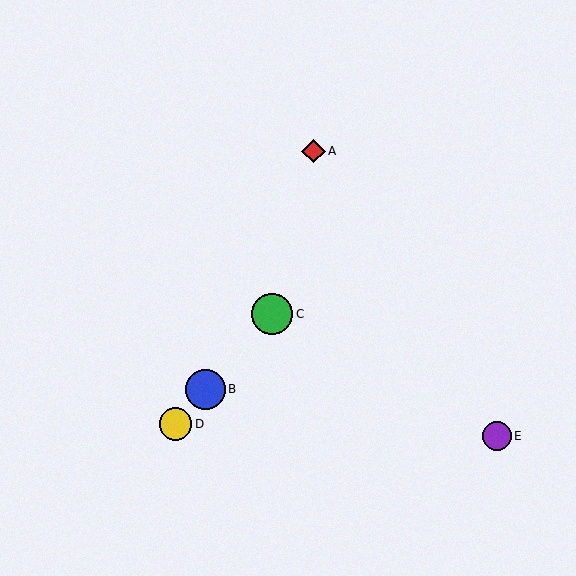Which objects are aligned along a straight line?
Objects B, C, D are aligned along a straight line.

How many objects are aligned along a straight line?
3 objects (B, C, D) are aligned along a straight line.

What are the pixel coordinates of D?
Object D is at (176, 424).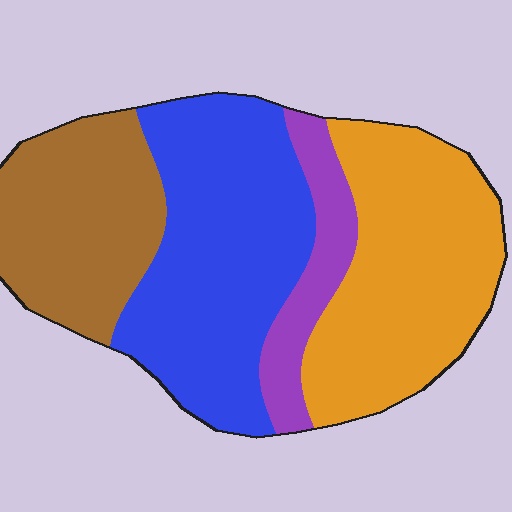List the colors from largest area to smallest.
From largest to smallest: blue, orange, brown, purple.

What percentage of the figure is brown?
Brown covers 23% of the figure.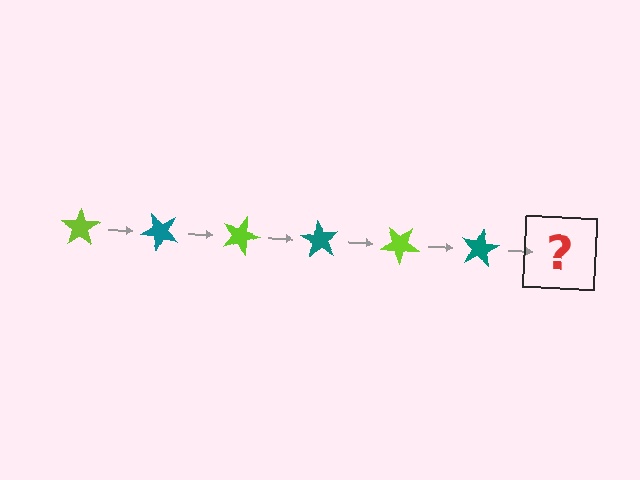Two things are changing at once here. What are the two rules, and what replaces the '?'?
The two rules are that it rotates 45 degrees each step and the color cycles through lime and teal. The '?' should be a lime star, rotated 270 degrees from the start.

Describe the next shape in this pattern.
It should be a lime star, rotated 270 degrees from the start.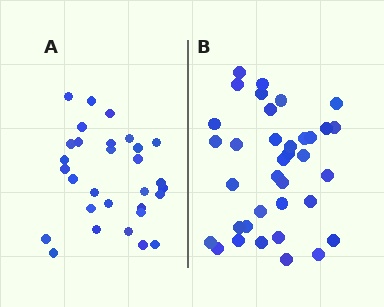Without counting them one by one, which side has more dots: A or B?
Region B (the right region) has more dots.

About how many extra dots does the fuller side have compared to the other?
Region B has about 6 more dots than region A.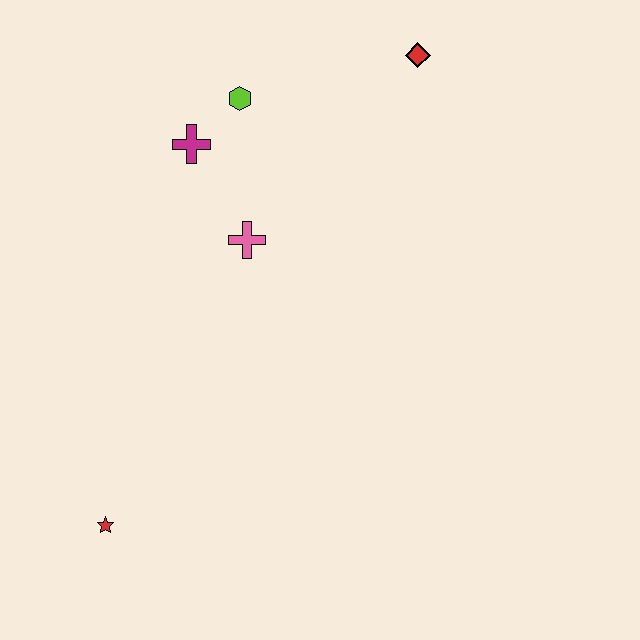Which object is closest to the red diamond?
The lime hexagon is closest to the red diamond.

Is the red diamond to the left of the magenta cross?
No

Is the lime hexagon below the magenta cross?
No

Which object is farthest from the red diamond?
The red star is farthest from the red diamond.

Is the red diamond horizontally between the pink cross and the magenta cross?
No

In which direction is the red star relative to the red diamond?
The red star is below the red diamond.